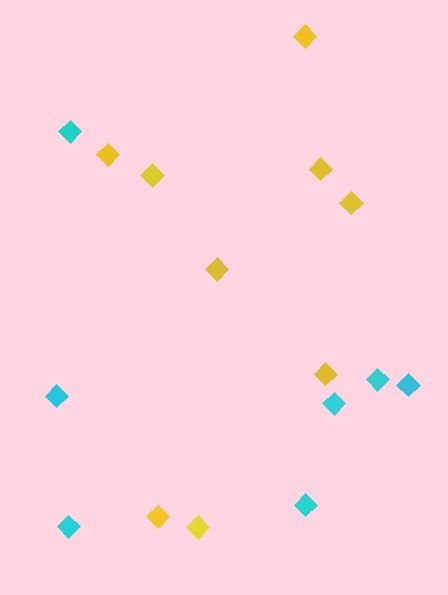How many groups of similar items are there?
There are 2 groups: one group of yellow diamonds (9) and one group of cyan diamonds (7).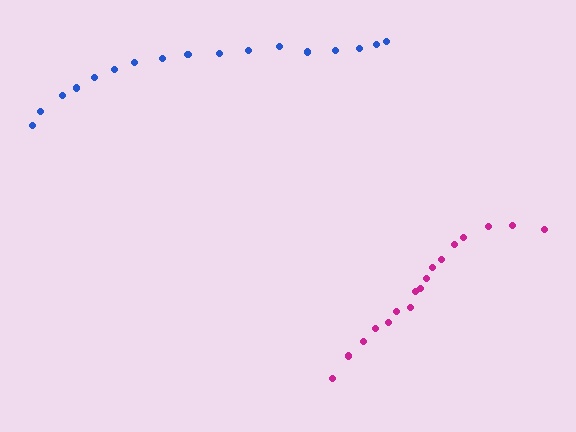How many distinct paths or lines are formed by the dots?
There are 2 distinct paths.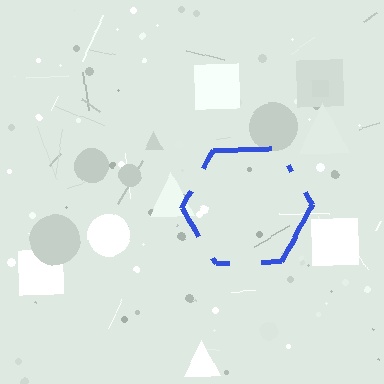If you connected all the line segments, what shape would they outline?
They would outline a hexagon.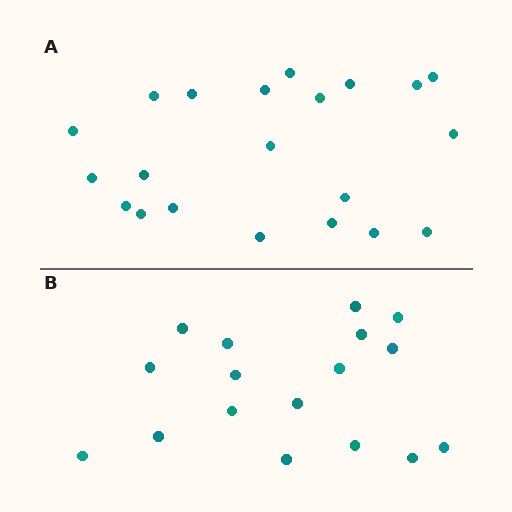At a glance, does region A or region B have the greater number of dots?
Region A (the top region) has more dots.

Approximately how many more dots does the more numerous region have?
Region A has about 4 more dots than region B.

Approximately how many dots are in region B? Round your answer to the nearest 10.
About 20 dots. (The exact count is 17, which rounds to 20.)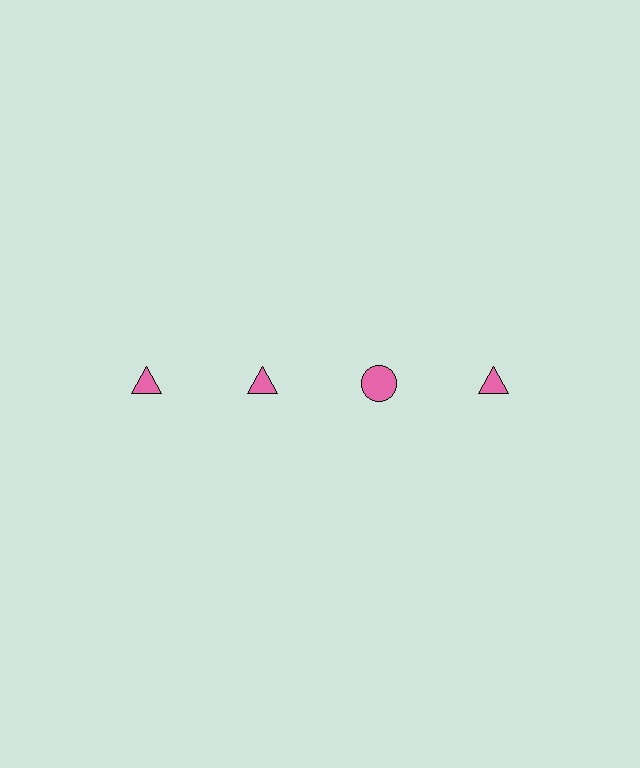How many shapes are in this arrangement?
There are 4 shapes arranged in a grid pattern.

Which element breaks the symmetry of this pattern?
The pink circle in the top row, center column breaks the symmetry. All other shapes are pink triangles.